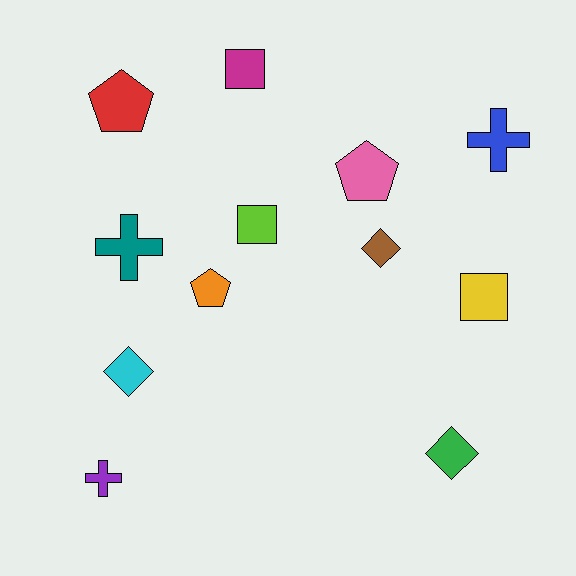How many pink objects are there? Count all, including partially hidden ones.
There is 1 pink object.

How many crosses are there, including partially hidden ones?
There are 3 crosses.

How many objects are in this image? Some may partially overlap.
There are 12 objects.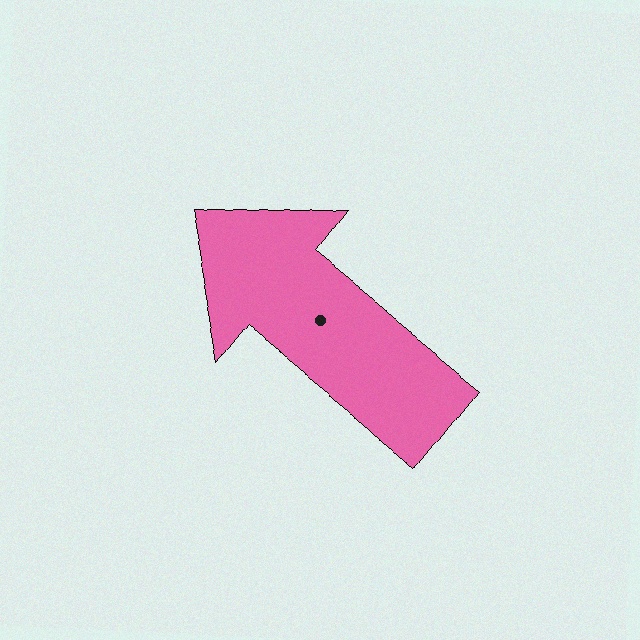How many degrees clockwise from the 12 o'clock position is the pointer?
Approximately 309 degrees.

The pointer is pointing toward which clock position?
Roughly 10 o'clock.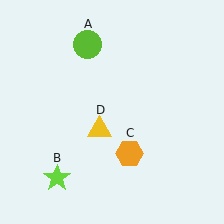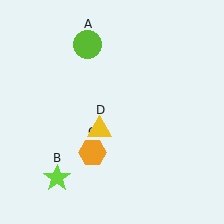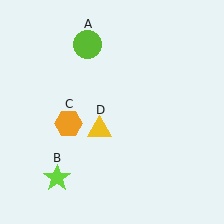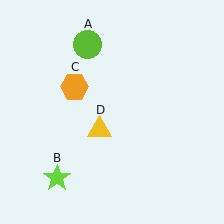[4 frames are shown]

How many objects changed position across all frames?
1 object changed position: orange hexagon (object C).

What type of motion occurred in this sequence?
The orange hexagon (object C) rotated clockwise around the center of the scene.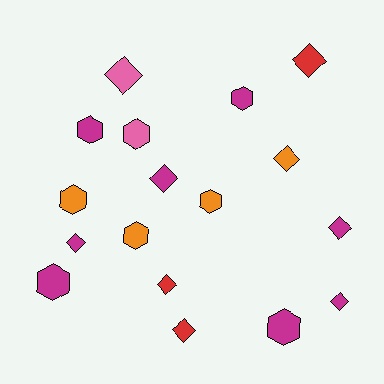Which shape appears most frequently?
Diamond, with 9 objects.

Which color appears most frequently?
Magenta, with 8 objects.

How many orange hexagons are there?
There are 3 orange hexagons.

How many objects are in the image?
There are 17 objects.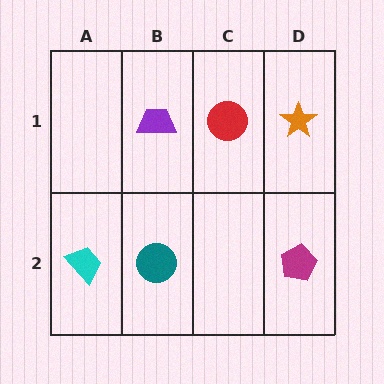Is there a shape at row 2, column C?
No, that cell is empty.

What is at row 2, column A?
A cyan trapezoid.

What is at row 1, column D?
An orange star.